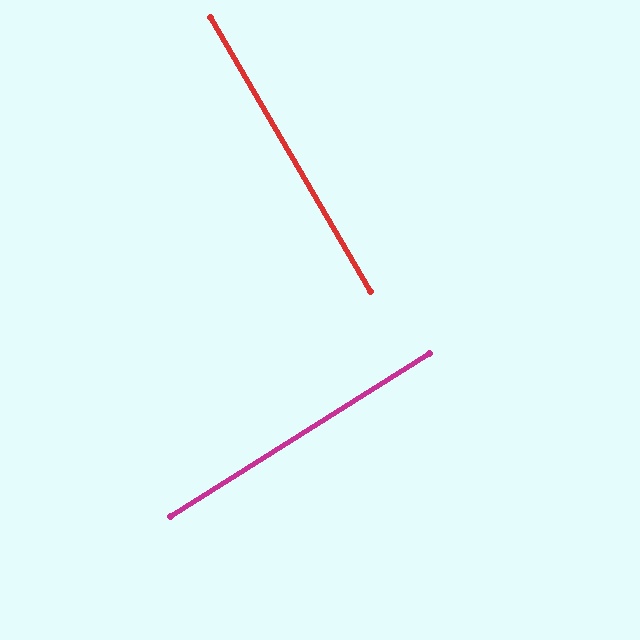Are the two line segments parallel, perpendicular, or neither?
Perpendicular — they meet at approximately 88°.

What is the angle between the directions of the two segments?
Approximately 88 degrees.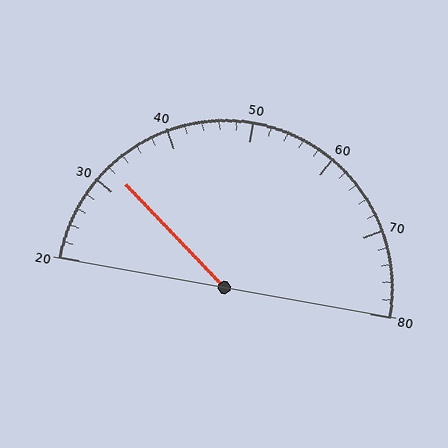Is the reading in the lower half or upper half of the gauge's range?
The reading is in the lower half of the range (20 to 80).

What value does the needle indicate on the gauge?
The needle indicates approximately 32.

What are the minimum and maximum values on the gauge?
The gauge ranges from 20 to 80.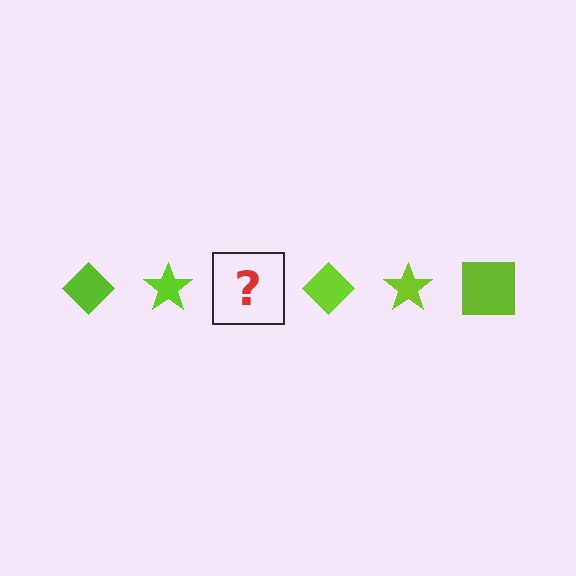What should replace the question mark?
The question mark should be replaced with a lime square.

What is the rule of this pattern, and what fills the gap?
The rule is that the pattern cycles through diamond, star, square shapes in lime. The gap should be filled with a lime square.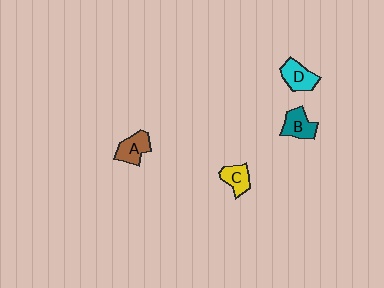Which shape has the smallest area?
Shape C (yellow).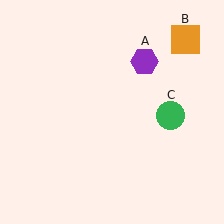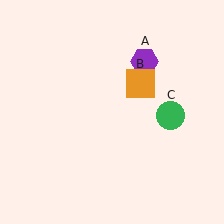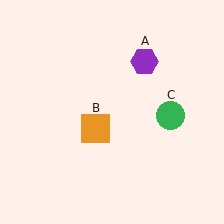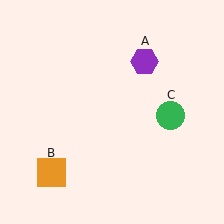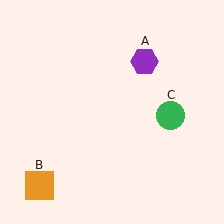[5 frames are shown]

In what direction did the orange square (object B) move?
The orange square (object B) moved down and to the left.